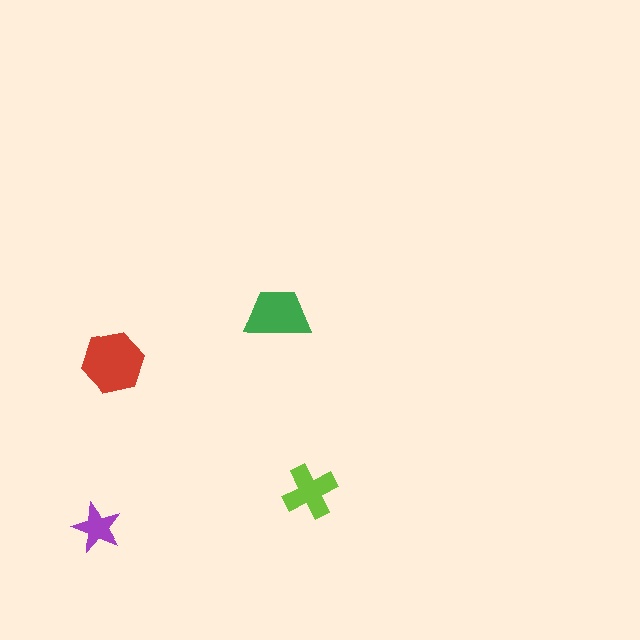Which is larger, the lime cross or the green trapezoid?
The green trapezoid.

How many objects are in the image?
There are 4 objects in the image.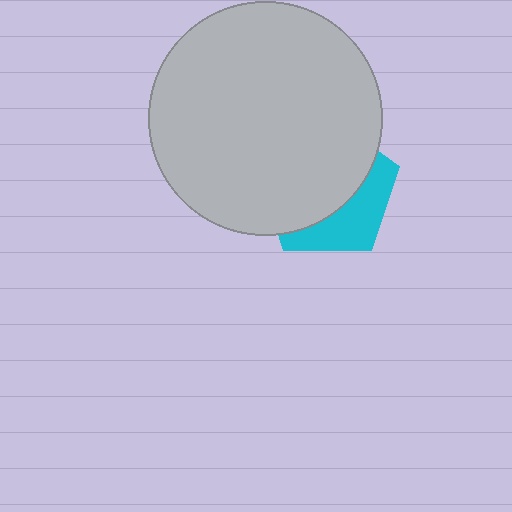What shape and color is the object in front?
The object in front is a light gray circle.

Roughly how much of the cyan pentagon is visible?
A small part of it is visible (roughly 36%).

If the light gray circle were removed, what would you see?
You would see the complete cyan pentagon.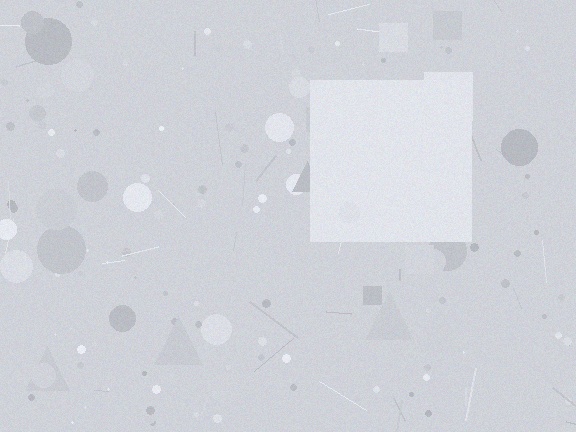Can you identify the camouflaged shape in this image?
The camouflaged shape is a square.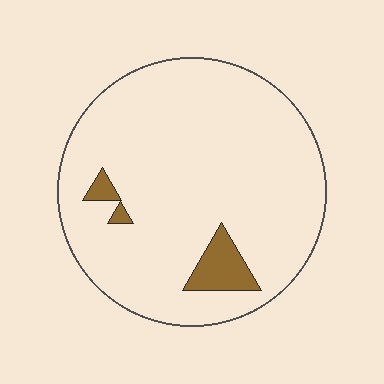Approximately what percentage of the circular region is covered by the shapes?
Approximately 5%.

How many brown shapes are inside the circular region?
3.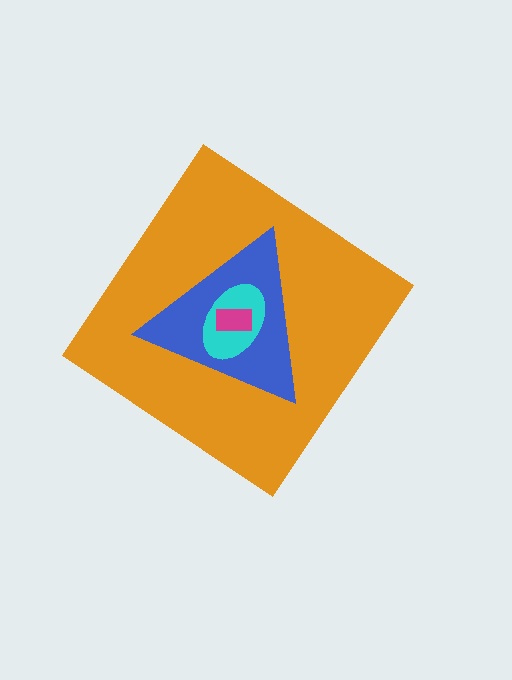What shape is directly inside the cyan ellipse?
The magenta rectangle.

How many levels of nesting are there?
4.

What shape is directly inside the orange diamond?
The blue triangle.